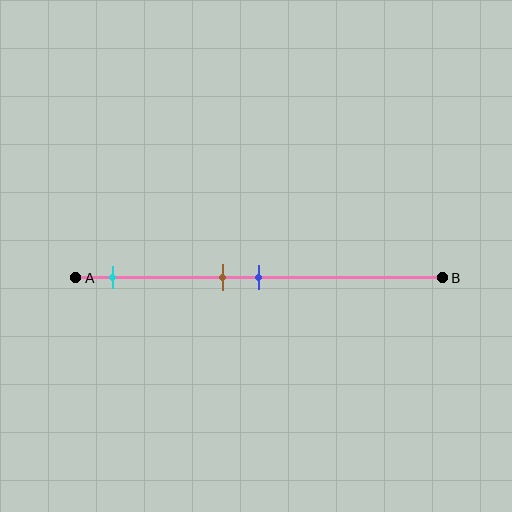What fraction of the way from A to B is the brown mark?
The brown mark is approximately 40% (0.4) of the way from A to B.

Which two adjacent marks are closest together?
The brown and blue marks are the closest adjacent pair.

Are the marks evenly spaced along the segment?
No, the marks are not evenly spaced.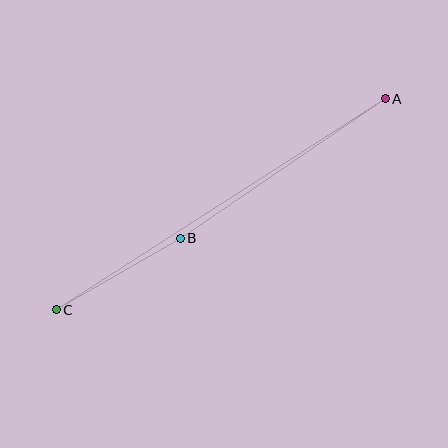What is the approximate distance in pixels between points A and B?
The distance between A and B is approximately 248 pixels.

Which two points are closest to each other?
Points B and C are closest to each other.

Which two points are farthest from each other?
Points A and C are farthest from each other.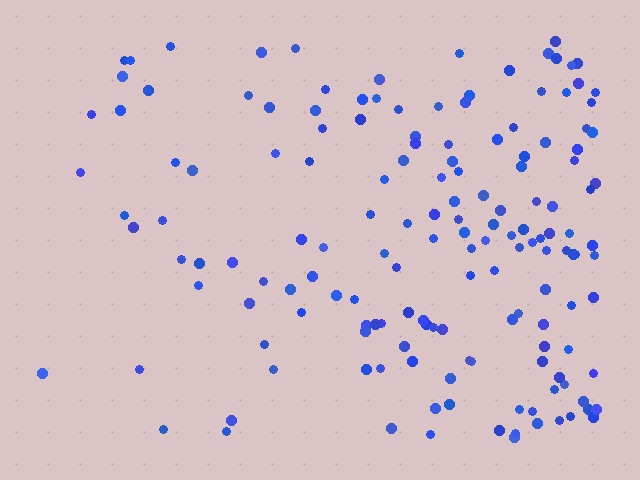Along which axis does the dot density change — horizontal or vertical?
Horizontal.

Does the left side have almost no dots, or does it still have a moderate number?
Still a moderate number, just noticeably fewer than the right.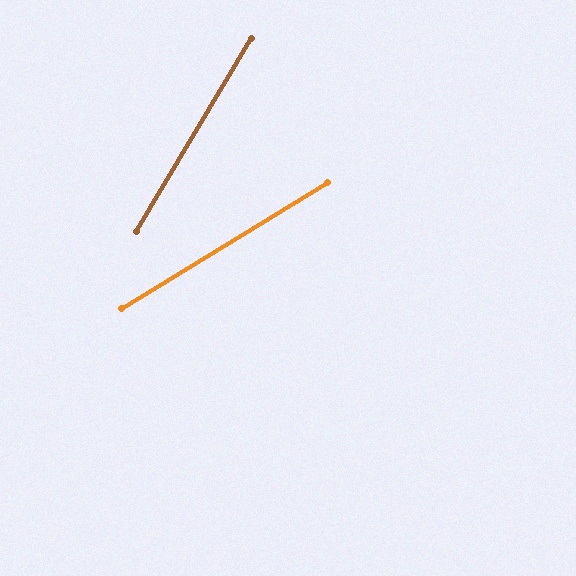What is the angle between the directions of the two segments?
Approximately 28 degrees.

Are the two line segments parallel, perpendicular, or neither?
Neither parallel nor perpendicular — they differ by about 28°.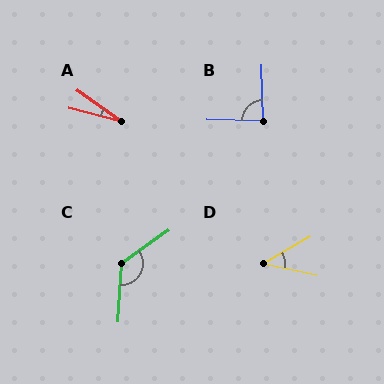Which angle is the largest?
C, at approximately 129 degrees.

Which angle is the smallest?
A, at approximately 20 degrees.